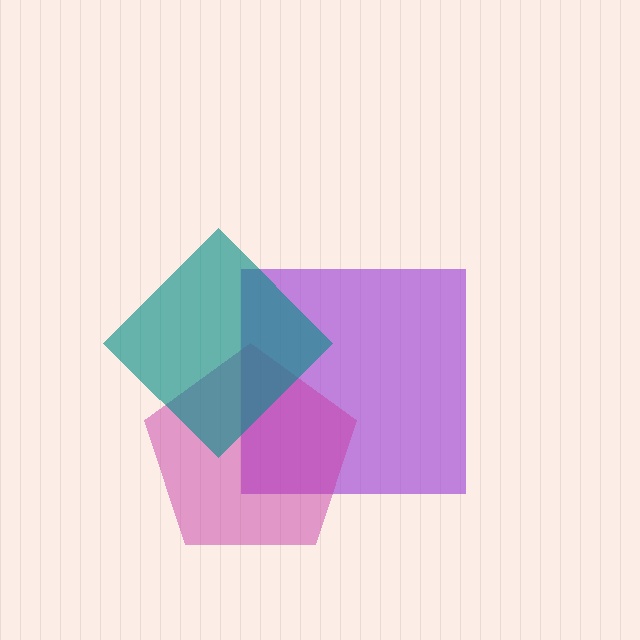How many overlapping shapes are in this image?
There are 3 overlapping shapes in the image.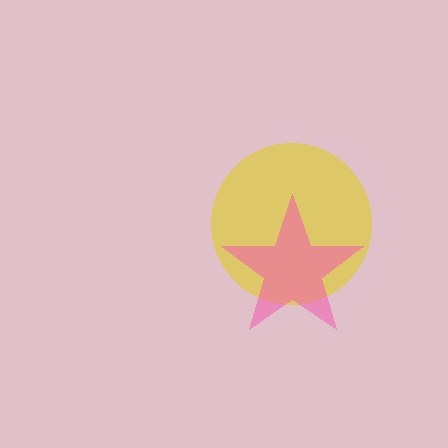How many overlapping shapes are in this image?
There are 2 overlapping shapes in the image.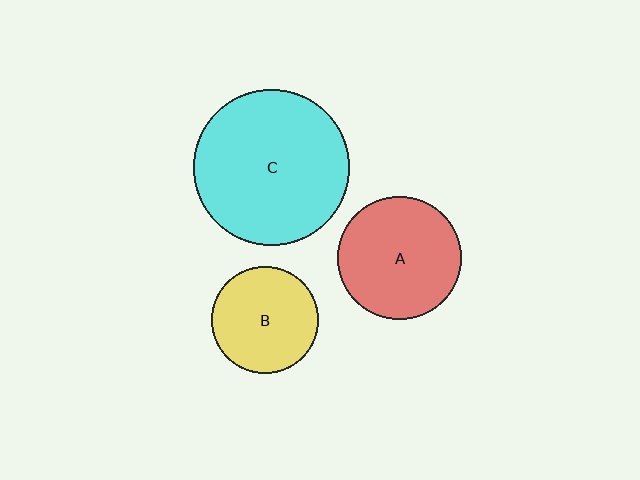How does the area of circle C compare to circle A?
Approximately 1.6 times.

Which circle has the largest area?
Circle C (cyan).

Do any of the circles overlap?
No, none of the circles overlap.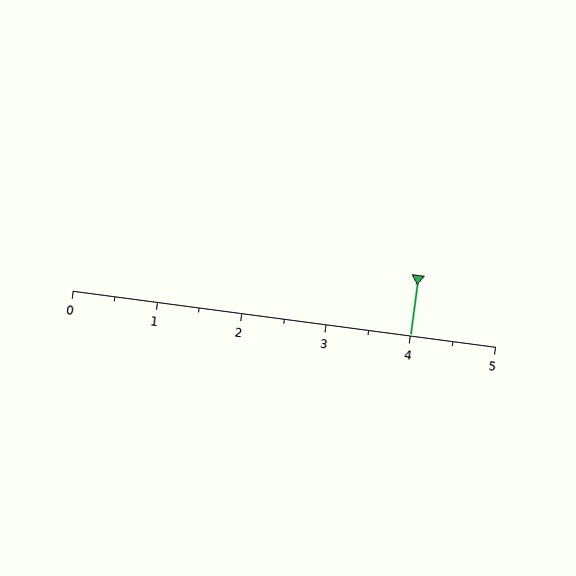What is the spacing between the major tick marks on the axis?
The major ticks are spaced 1 apart.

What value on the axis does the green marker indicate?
The marker indicates approximately 4.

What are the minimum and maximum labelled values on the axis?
The axis runs from 0 to 5.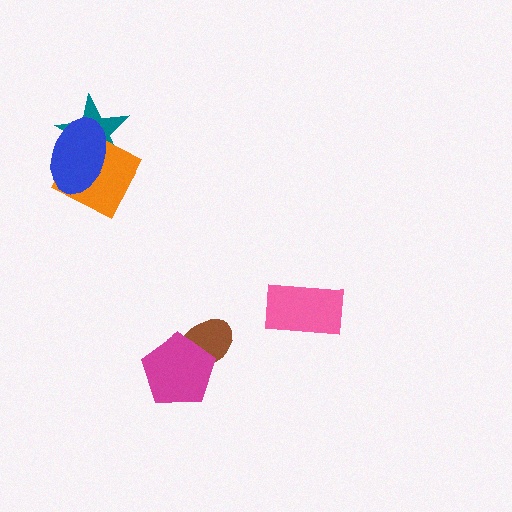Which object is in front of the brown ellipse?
The magenta pentagon is in front of the brown ellipse.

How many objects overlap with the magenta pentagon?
1 object overlaps with the magenta pentagon.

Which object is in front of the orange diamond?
The blue ellipse is in front of the orange diamond.